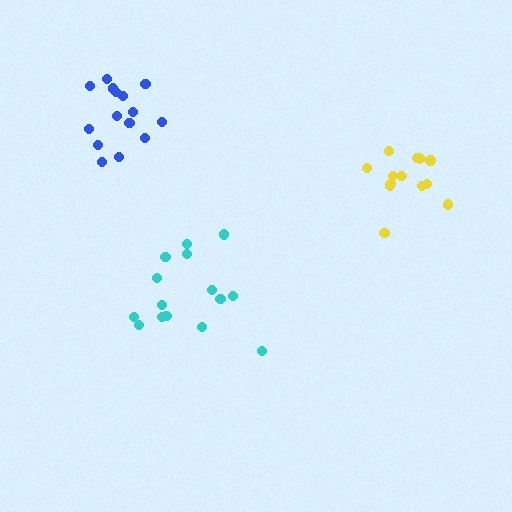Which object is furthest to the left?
The blue cluster is leftmost.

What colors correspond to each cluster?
The clusters are colored: blue, cyan, yellow.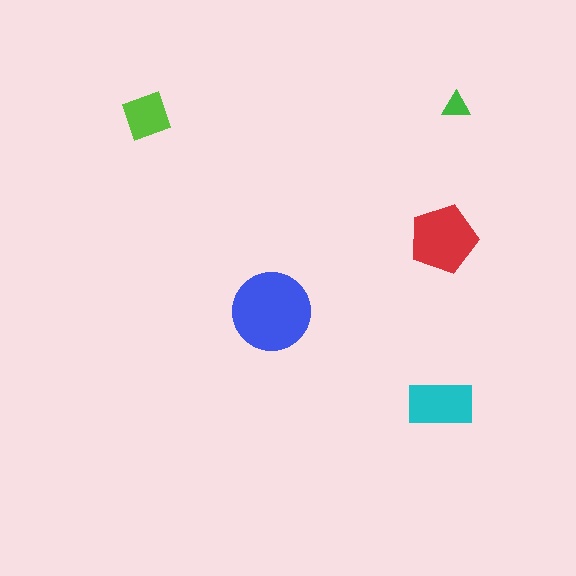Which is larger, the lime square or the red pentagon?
The red pentagon.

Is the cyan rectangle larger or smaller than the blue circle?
Smaller.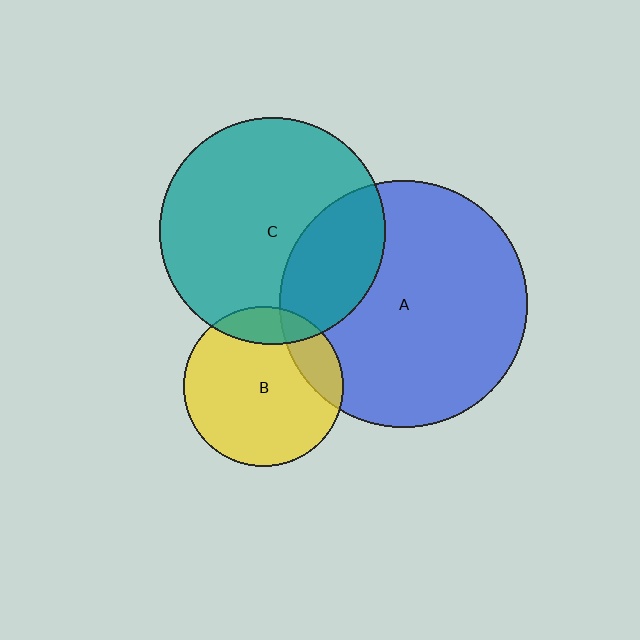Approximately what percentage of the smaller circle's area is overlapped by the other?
Approximately 15%.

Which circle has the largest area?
Circle A (blue).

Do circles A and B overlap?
Yes.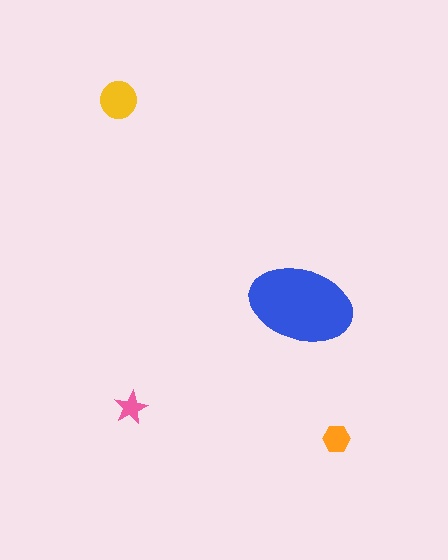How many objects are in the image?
There are 4 objects in the image.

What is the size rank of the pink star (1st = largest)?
4th.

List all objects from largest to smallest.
The blue ellipse, the yellow circle, the orange hexagon, the pink star.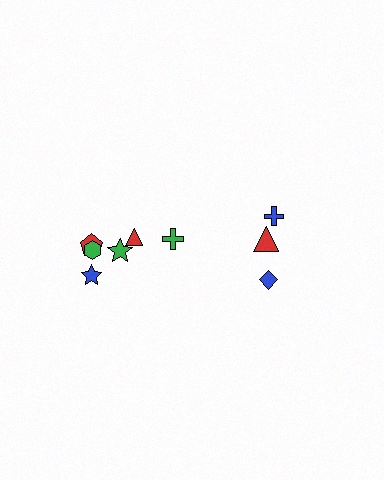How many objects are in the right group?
There are 3 objects.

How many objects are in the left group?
There are 6 objects.